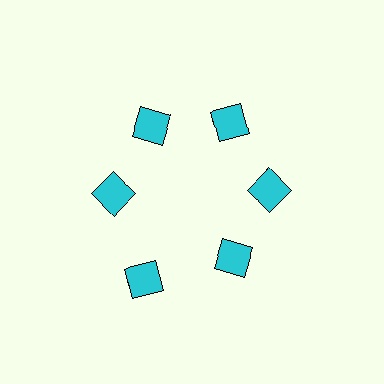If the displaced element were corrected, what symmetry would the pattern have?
It would have 6-fold rotational symmetry — the pattern would map onto itself every 60 degrees.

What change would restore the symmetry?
The symmetry would be restored by moving it inward, back onto the ring so that all 6 squares sit at equal angles and equal distance from the center.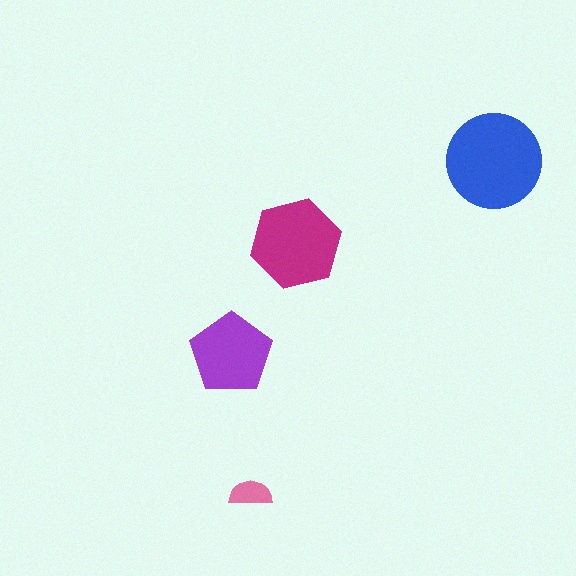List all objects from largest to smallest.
The blue circle, the magenta hexagon, the purple pentagon, the pink semicircle.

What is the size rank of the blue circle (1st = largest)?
1st.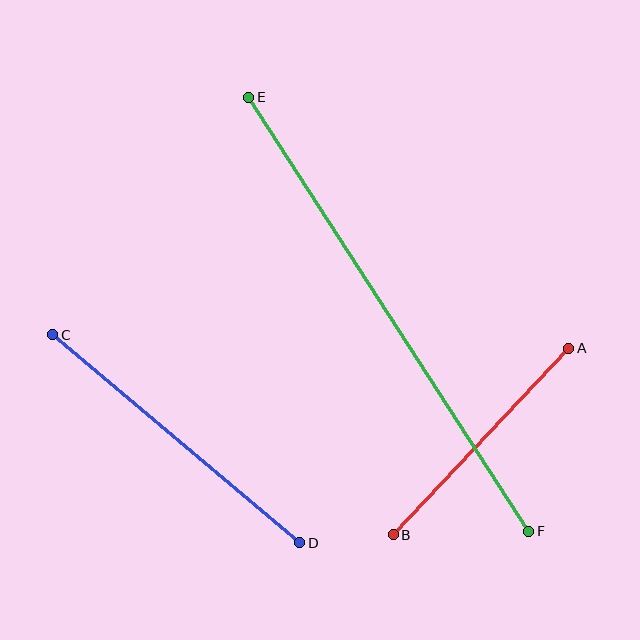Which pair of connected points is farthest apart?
Points E and F are farthest apart.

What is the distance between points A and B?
The distance is approximately 256 pixels.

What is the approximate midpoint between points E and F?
The midpoint is at approximately (389, 314) pixels.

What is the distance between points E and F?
The distance is approximately 517 pixels.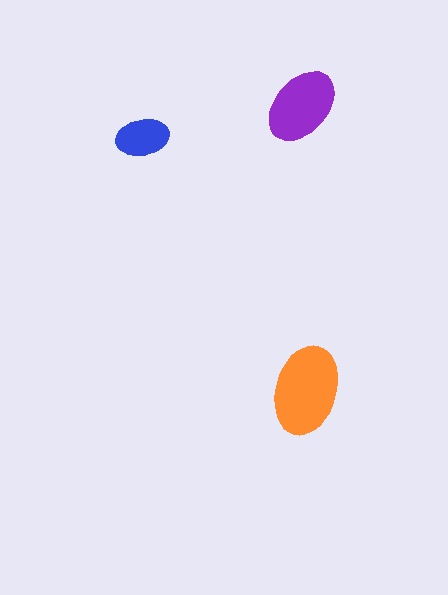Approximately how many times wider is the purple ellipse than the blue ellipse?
About 1.5 times wider.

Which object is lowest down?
The orange ellipse is bottommost.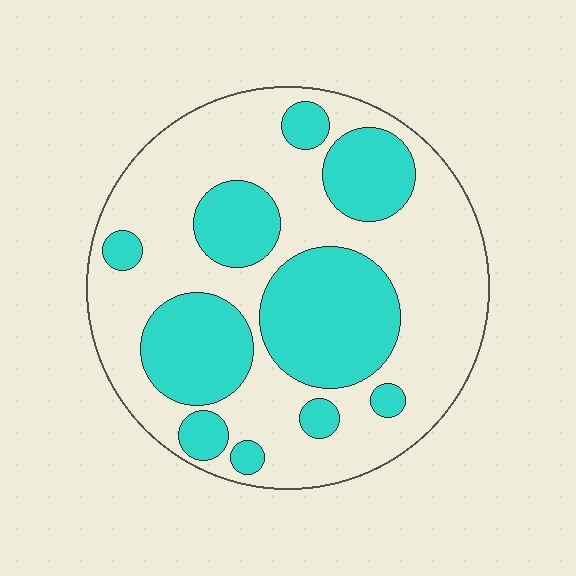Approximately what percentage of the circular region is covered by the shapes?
Approximately 35%.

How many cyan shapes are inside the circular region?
10.